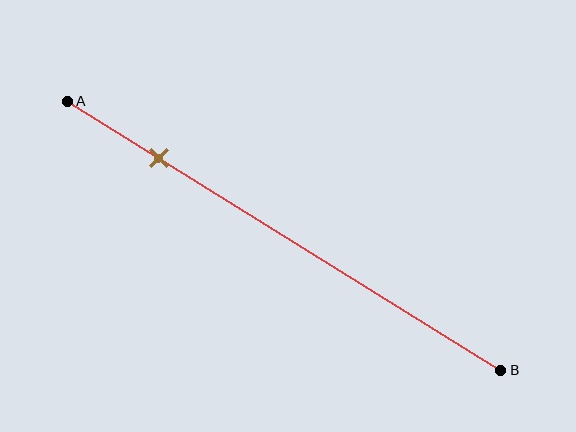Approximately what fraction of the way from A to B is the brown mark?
The brown mark is approximately 20% of the way from A to B.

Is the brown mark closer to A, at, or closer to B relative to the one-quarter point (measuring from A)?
The brown mark is closer to point A than the one-quarter point of segment AB.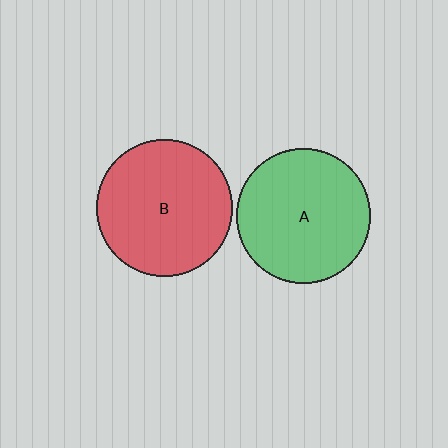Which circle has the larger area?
Circle B (red).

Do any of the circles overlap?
No, none of the circles overlap.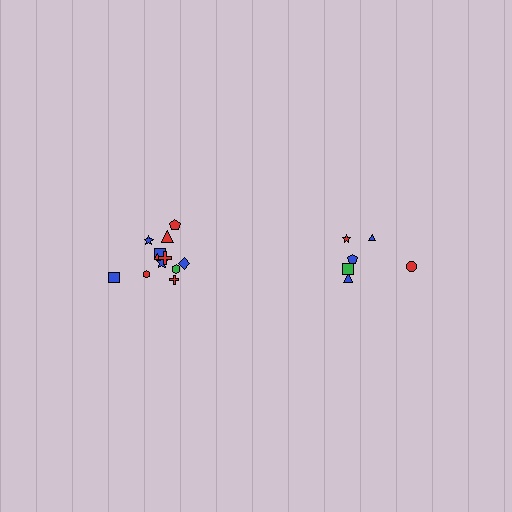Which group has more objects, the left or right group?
The left group.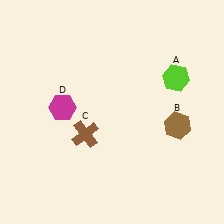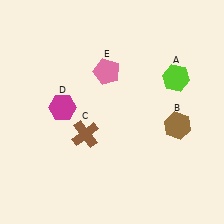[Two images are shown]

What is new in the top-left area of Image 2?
A pink pentagon (E) was added in the top-left area of Image 2.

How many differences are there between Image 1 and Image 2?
There is 1 difference between the two images.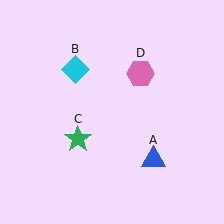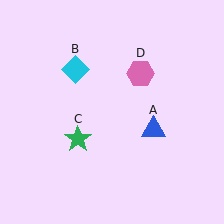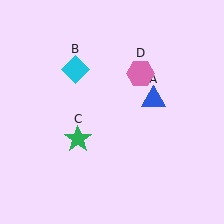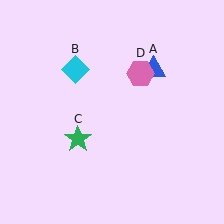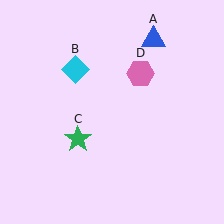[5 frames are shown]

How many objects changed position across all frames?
1 object changed position: blue triangle (object A).